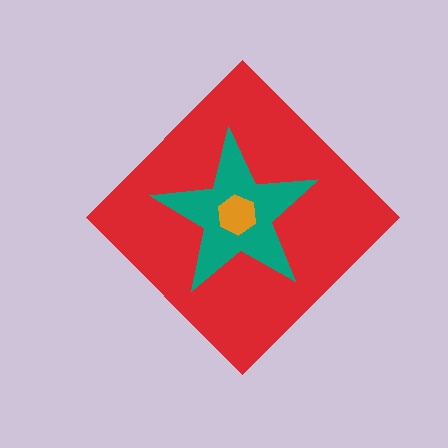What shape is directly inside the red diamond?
The teal star.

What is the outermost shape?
The red diamond.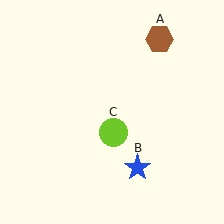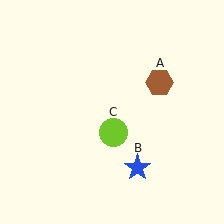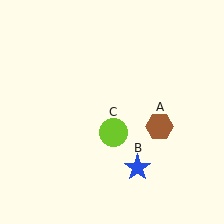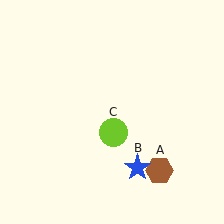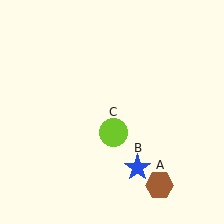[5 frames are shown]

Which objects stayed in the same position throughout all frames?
Blue star (object B) and lime circle (object C) remained stationary.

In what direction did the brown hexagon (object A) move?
The brown hexagon (object A) moved down.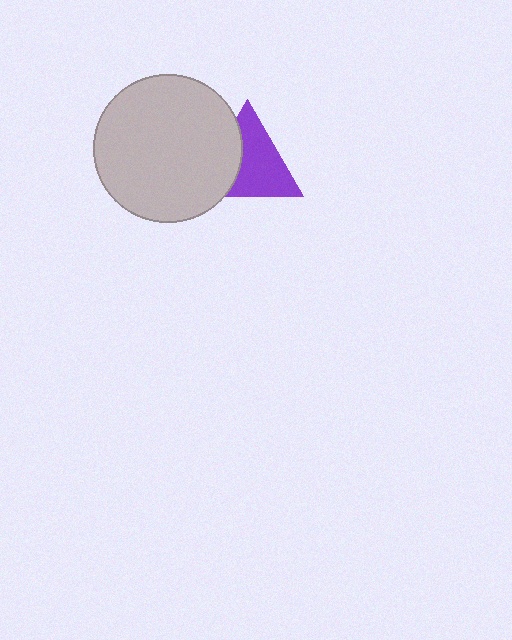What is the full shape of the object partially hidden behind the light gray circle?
The partially hidden object is a purple triangle.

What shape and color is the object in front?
The object in front is a light gray circle.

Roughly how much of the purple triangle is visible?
About half of it is visible (roughly 64%).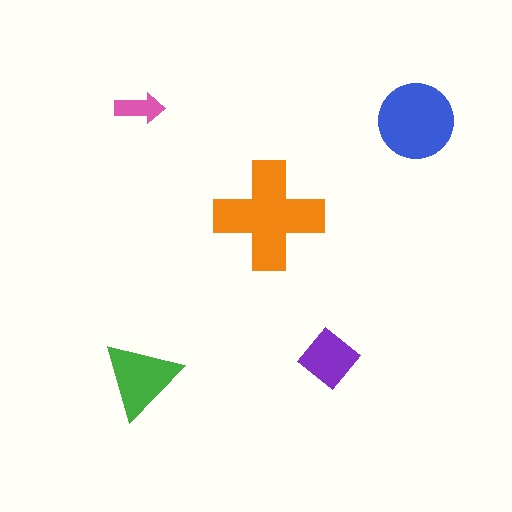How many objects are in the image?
There are 5 objects in the image.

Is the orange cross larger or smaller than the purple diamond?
Larger.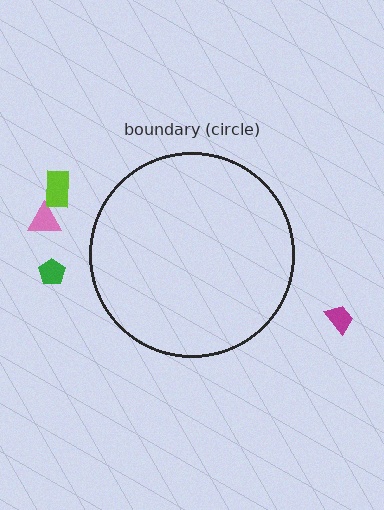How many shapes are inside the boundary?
0 inside, 4 outside.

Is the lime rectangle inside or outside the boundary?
Outside.